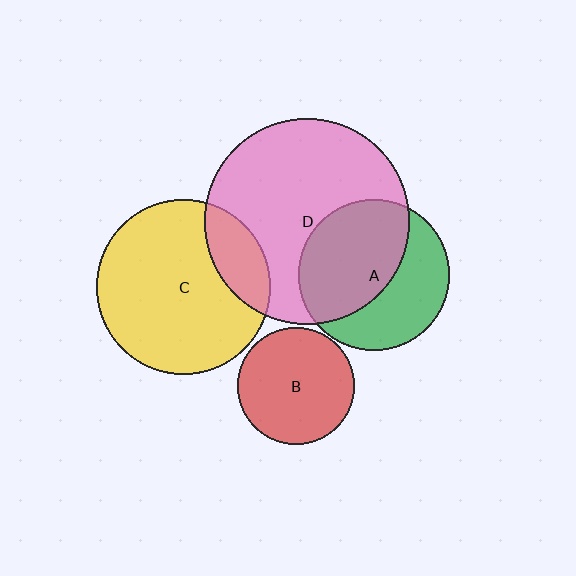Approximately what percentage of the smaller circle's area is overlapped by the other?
Approximately 20%.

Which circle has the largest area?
Circle D (pink).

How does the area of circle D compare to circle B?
Approximately 3.1 times.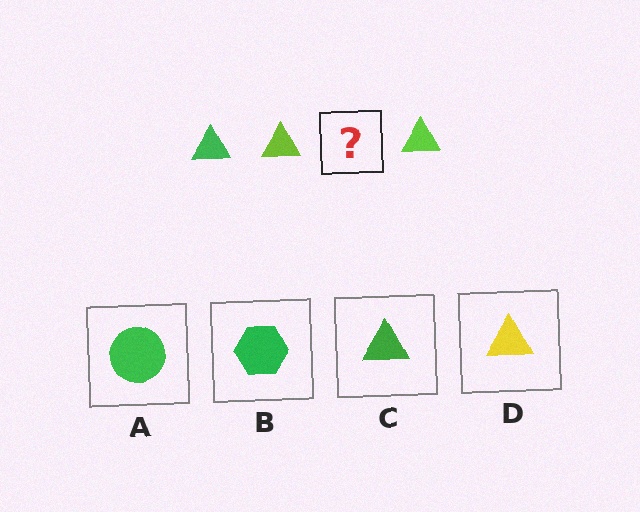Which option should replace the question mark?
Option C.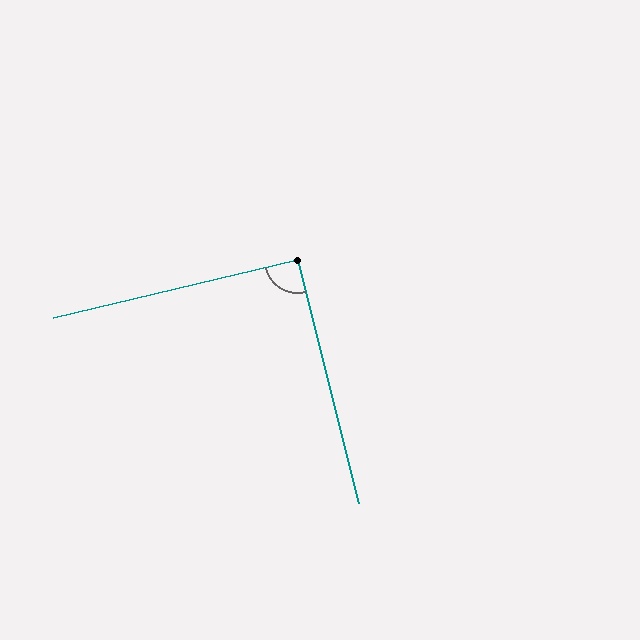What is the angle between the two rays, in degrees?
Approximately 91 degrees.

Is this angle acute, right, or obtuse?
It is approximately a right angle.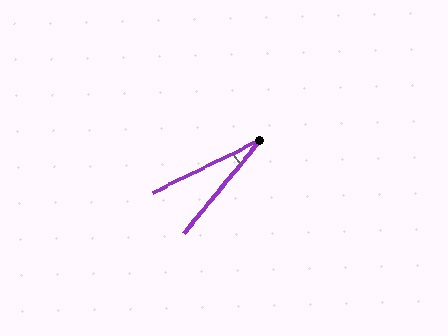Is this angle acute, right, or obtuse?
It is acute.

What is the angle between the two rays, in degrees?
Approximately 25 degrees.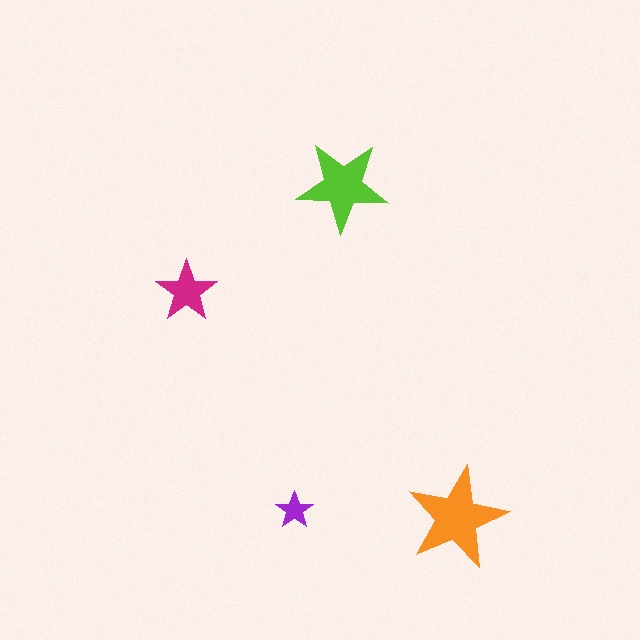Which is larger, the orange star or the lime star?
The orange one.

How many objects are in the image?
There are 4 objects in the image.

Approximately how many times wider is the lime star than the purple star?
About 2.5 times wider.